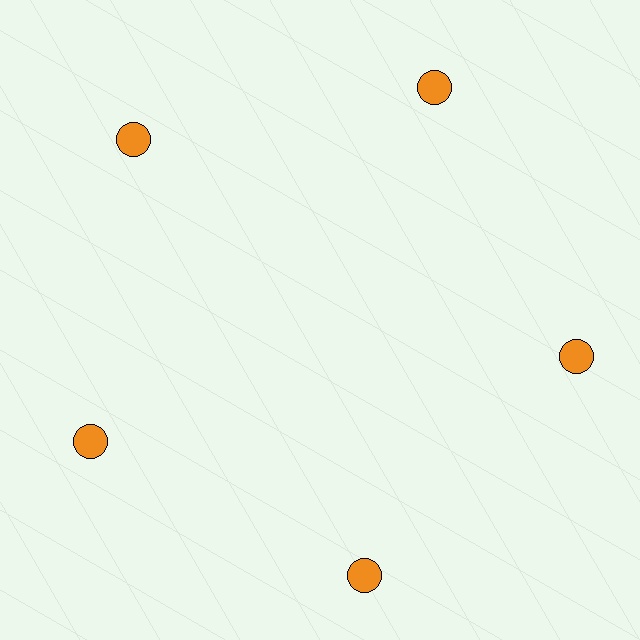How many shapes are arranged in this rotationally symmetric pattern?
There are 5 shapes, arranged in 5 groups of 1.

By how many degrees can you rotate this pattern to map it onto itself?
The pattern maps onto itself every 72 degrees of rotation.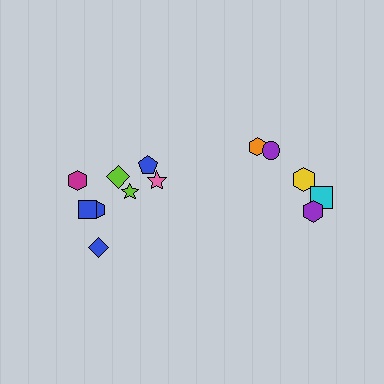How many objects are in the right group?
There are 5 objects.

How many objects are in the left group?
There are 8 objects.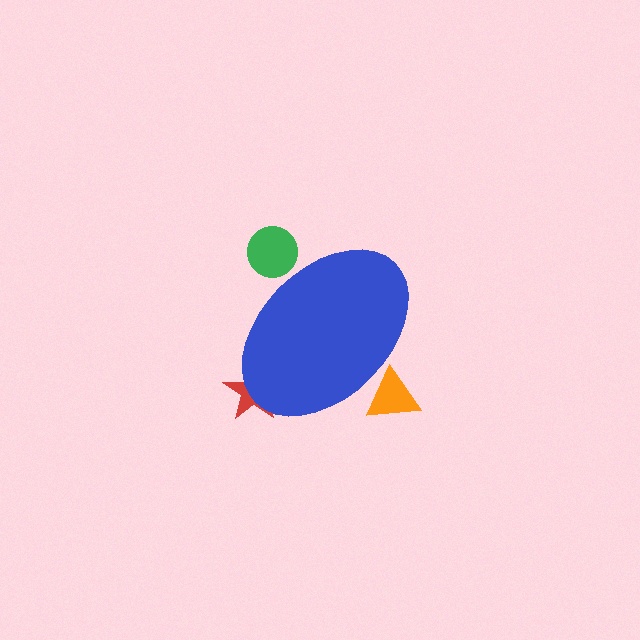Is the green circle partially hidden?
Yes, the green circle is partially hidden behind the blue ellipse.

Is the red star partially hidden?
Yes, the red star is partially hidden behind the blue ellipse.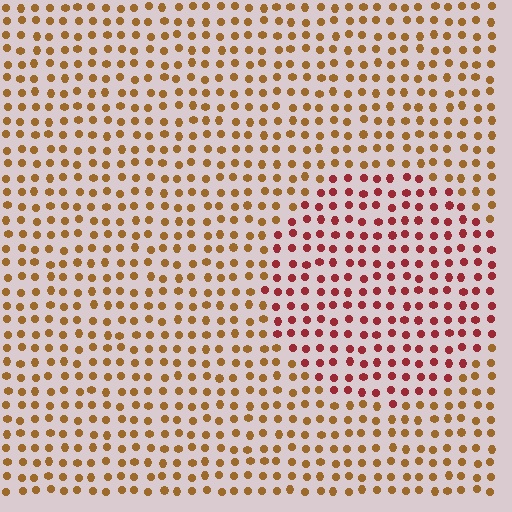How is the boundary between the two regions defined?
The boundary is defined purely by a slight shift in hue (about 40 degrees). Spacing, size, and orientation are identical on both sides.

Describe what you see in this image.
The image is filled with small brown elements in a uniform arrangement. A circle-shaped region is visible where the elements are tinted to a slightly different hue, forming a subtle color boundary.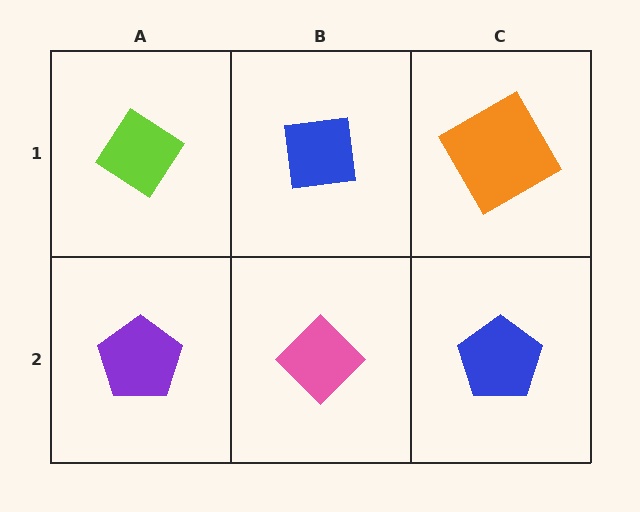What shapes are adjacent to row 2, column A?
A lime diamond (row 1, column A), a pink diamond (row 2, column B).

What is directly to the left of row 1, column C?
A blue square.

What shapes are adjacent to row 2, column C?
An orange diamond (row 1, column C), a pink diamond (row 2, column B).